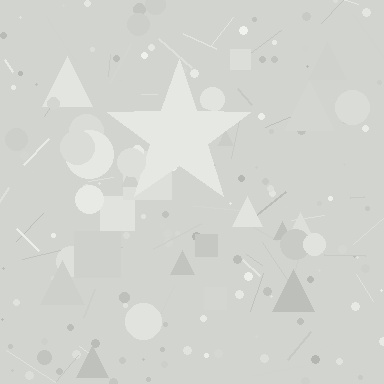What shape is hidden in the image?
A star is hidden in the image.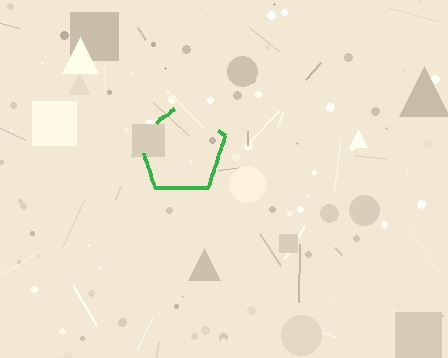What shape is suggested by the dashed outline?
The dashed outline suggests a pentagon.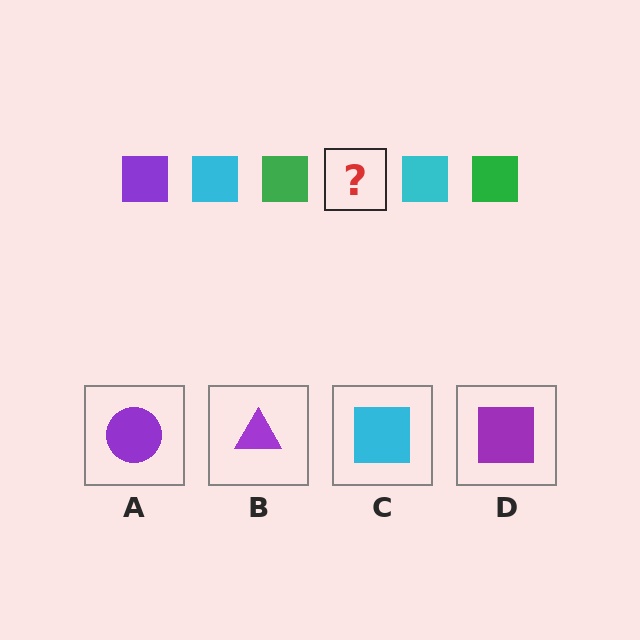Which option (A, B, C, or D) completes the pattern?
D.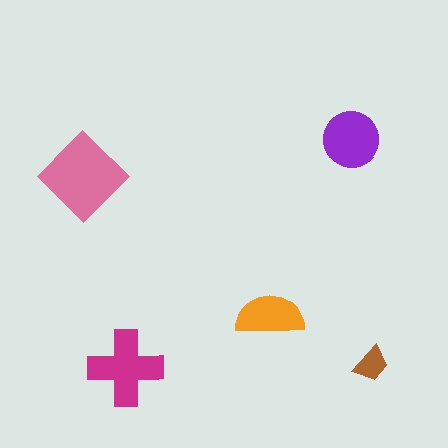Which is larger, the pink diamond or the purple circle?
The pink diamond.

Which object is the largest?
The pink diamond.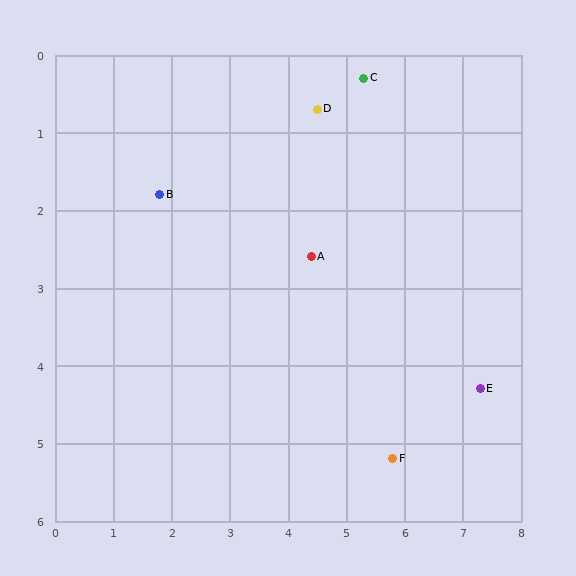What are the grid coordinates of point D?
Point D is at approximately (4.5, 0.7).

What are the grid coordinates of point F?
Point F is at approximately (5.8, 5.2).